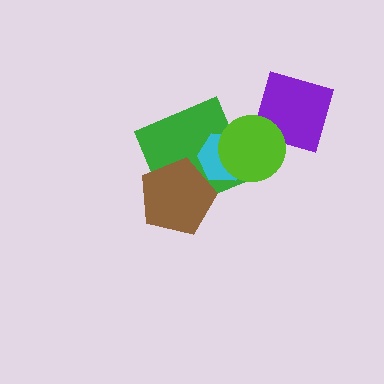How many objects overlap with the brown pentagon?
1 object overlaps with the brown pentagon.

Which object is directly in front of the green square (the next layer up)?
The cyan hexagon is directly in front of the green square.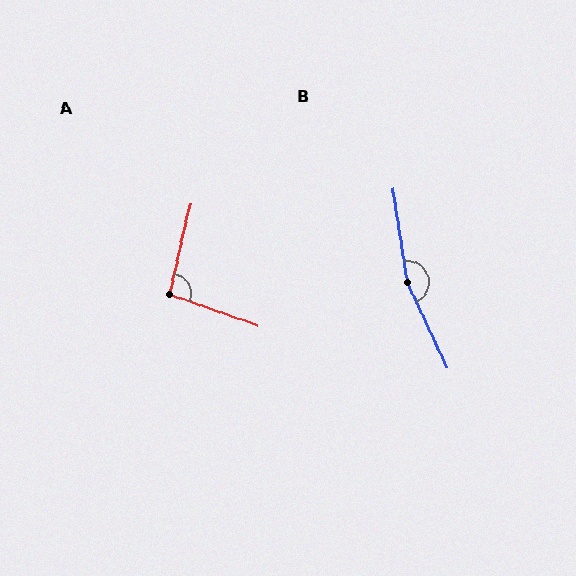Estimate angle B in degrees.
Approximately 163 degrees.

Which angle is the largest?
B, at approximately 163 degrees.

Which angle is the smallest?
A, at approximately 96 degrees.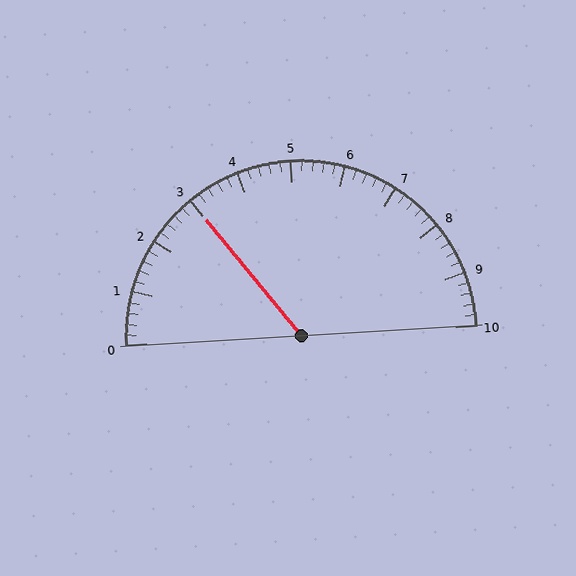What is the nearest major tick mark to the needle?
The nearest major tick mark is 3.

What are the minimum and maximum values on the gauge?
The gauge ranges from 0 to 10.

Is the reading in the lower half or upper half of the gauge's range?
The reading is in the lower half of the range (0 to 10).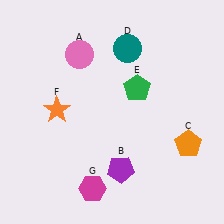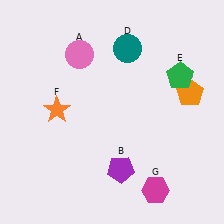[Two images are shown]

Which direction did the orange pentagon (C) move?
The orange pentagon (C) moved up.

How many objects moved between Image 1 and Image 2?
3 objects moved between the two images.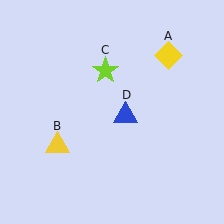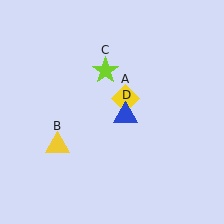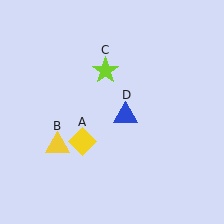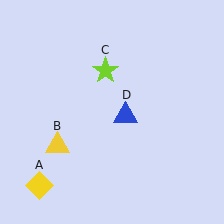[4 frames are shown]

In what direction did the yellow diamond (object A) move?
The yellow diamond (object A) moved down and to the left.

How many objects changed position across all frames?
1 object changed position: yellow diamond (object A).